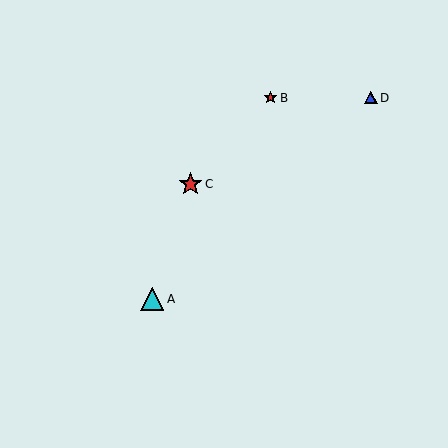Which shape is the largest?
The red star (labeled C) is the largest.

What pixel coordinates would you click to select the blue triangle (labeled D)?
Click at (371, 98) to select the blue triangle D.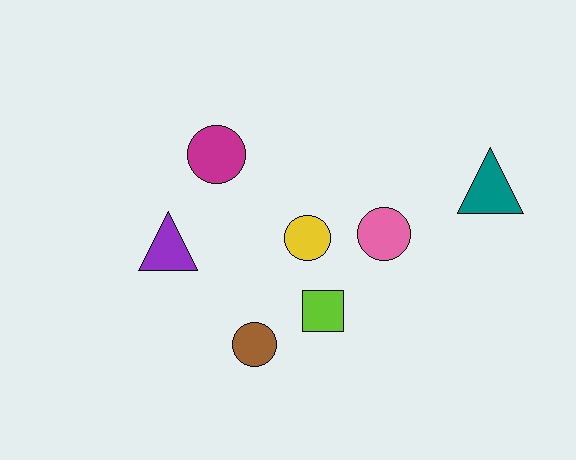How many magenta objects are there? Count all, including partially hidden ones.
There is 1 magenta object.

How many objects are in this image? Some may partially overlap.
There are 7 objects.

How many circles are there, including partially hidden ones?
There are 4 circles.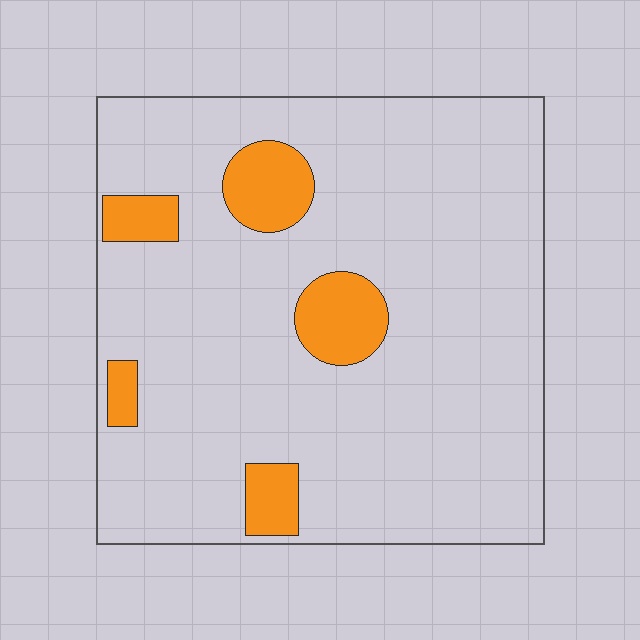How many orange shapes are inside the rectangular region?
5.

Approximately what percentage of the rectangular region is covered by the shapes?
Approximately 10%.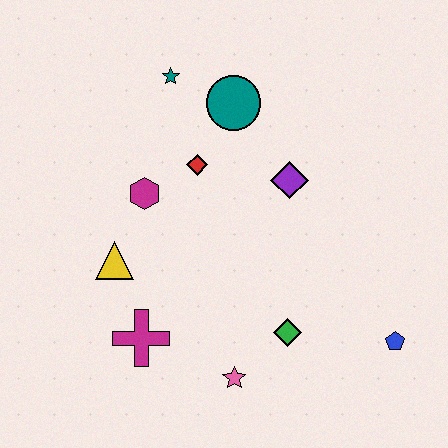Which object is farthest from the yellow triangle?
The blue pentagon is farthest from the yellow triangle.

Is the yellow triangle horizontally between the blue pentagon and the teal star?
No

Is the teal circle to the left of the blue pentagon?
Yes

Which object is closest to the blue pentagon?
The green diamond is closest to the blue pentagon.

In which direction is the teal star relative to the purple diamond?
The teal star is to the left of the purple diamond.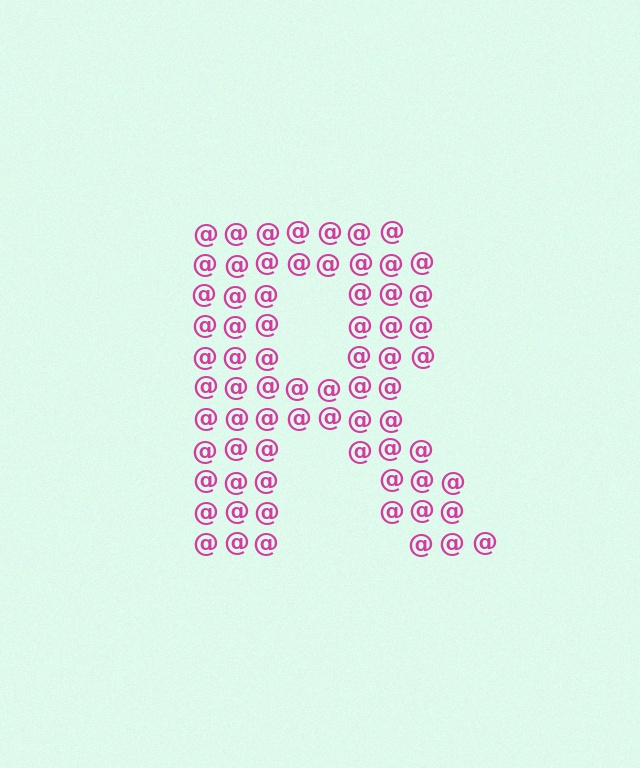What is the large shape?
The large shape is the letter R.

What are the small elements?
The small elements are at signs.